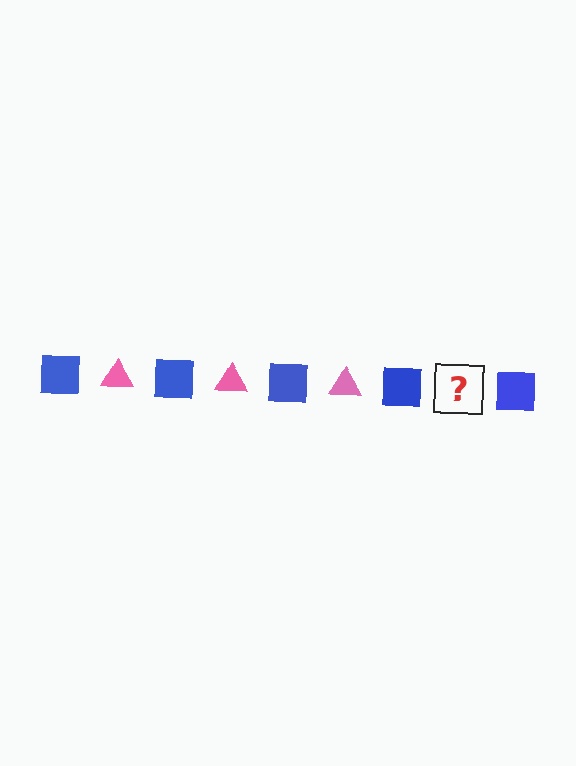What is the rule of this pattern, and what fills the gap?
The rule is that the pattern alternates between blue square and pink triangle. The gap should be filled with a pink triangle.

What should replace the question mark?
The question mark should be replaced with a pink triangle.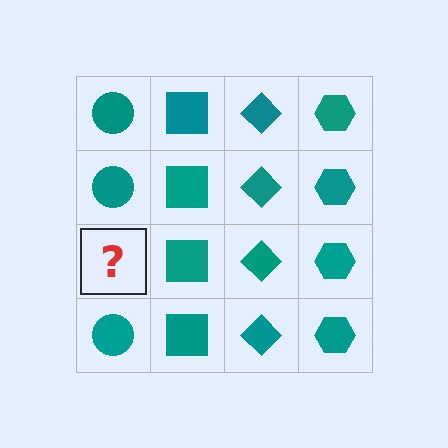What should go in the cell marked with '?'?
The missing cell should contain a teal circle.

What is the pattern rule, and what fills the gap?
The rule is that each column has a consistent shape. The gap should be filled with a teal circle.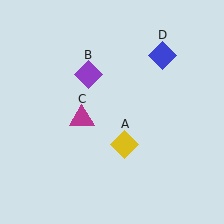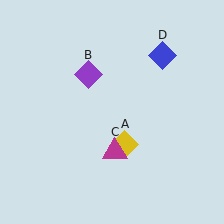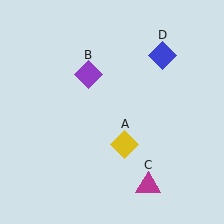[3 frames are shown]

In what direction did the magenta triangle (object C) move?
The magenta triangle (object C) moved down and to the right.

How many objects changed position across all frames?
1 object changed position: magenta triangle (object C).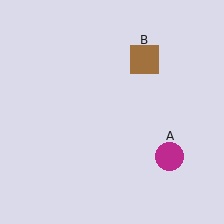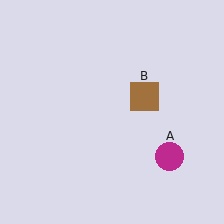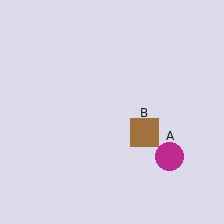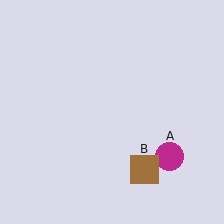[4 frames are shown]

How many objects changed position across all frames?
1 object changed position: brown square (object B).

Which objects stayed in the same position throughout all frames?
Magenta circle (object A) remained stationary.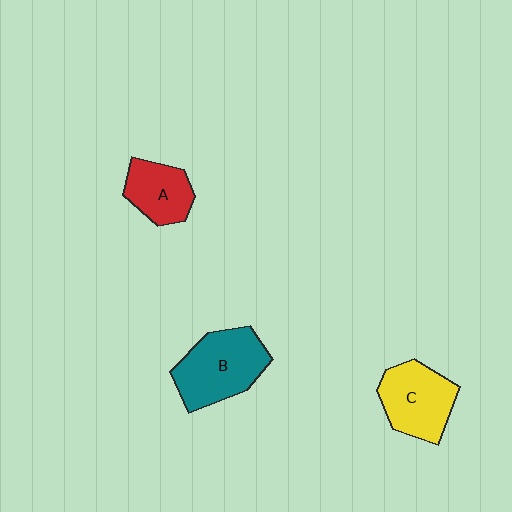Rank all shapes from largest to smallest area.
From largest to smallest: B (teal), C (yellow), A (red).